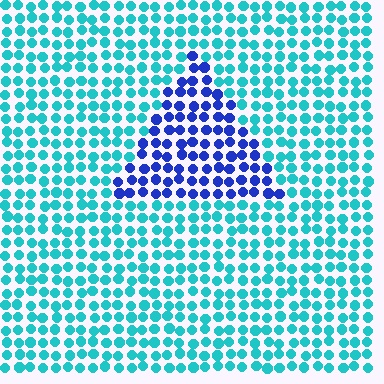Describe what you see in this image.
The image is filled with small cyan elements in a uniform arrangement. A triangle-shaped region is visible where the elements are tinted to a slightly different hue, forming a subtle color boundary.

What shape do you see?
I see a triangle.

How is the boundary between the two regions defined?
The boundary is defined purely by a slight shift in hue (about 52 degrees). Spacing, size, and orientation are identical on both sides.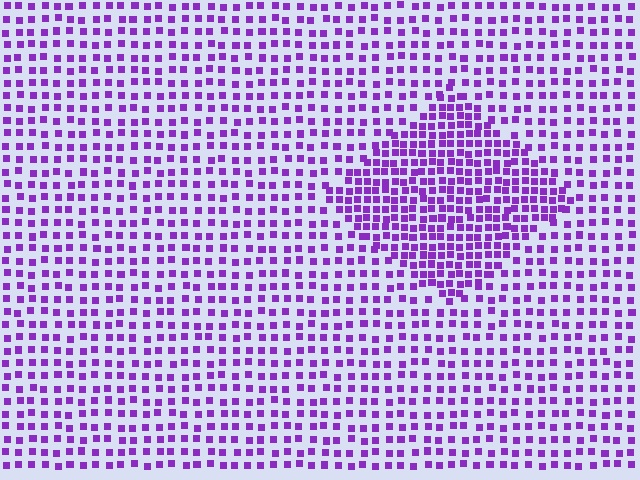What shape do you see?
I see a diamond.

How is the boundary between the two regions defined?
The boundary is defined by a change in element density (approximately 1.9x ratio). All elements are the same color, size, and shape.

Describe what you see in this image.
The image contains small purple elements arranged at two different densities. A diamond-shaped region is visible where the elements are more densely packed than the surrounding area.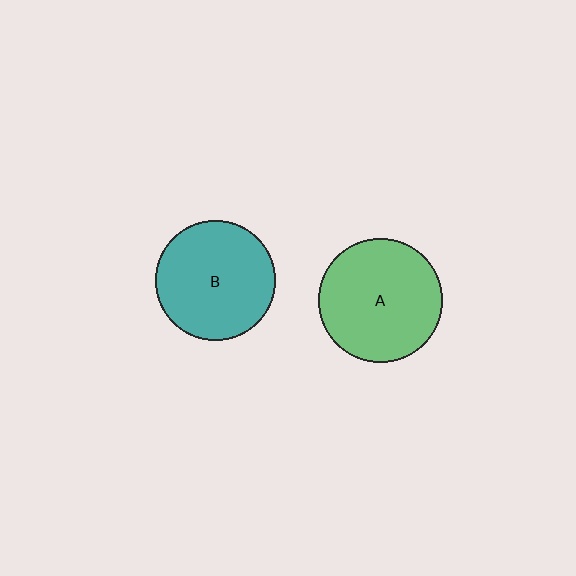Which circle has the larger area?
Circle A (green).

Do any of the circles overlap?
No, none of the circles overlap.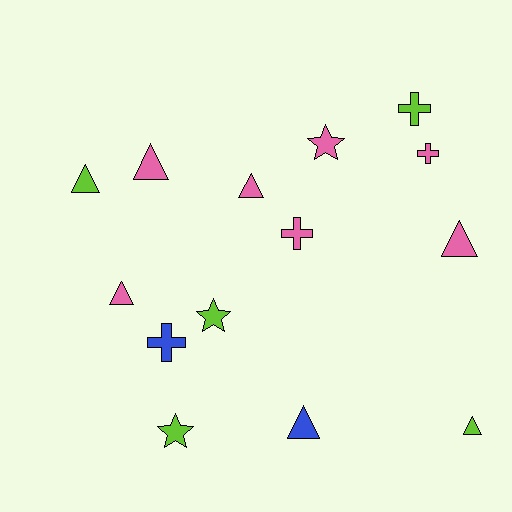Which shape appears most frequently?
Triangle, with 7 objects.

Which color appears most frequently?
Pink, with 7 objects.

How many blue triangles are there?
There is 1 blue triangle.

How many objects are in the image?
There are 14 objects.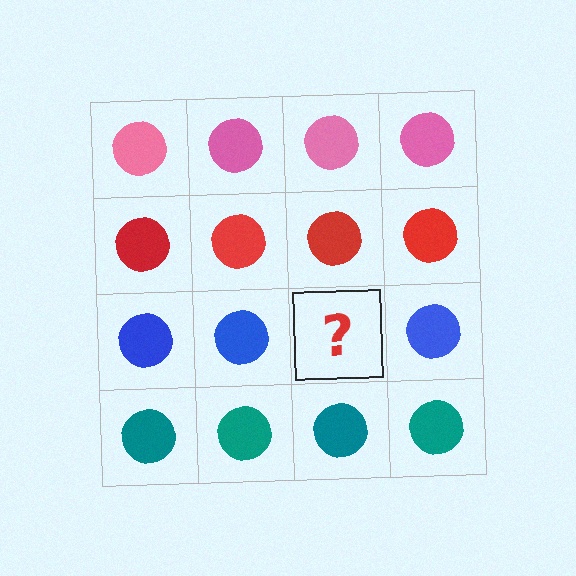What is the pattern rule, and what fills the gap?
The rule is that each row has a consistent color. The gap should be filled with a blue circle.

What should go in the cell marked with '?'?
The missing cell should contain a blue circle.